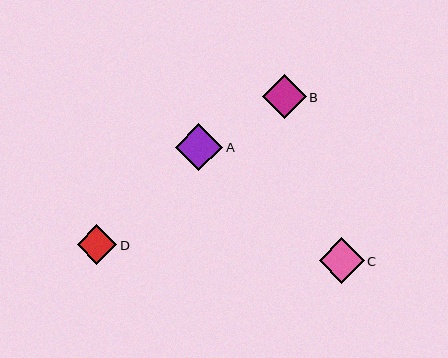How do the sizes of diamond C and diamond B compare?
Diamond C and diamond B are approximately the same size.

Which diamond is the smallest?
Diamond D is the smallest with a size of approximately 40 pixels.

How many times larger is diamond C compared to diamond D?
Diamond C is approximately 1.1 times the size of diamond D.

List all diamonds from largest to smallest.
From largest to smallest: A, C, B, D.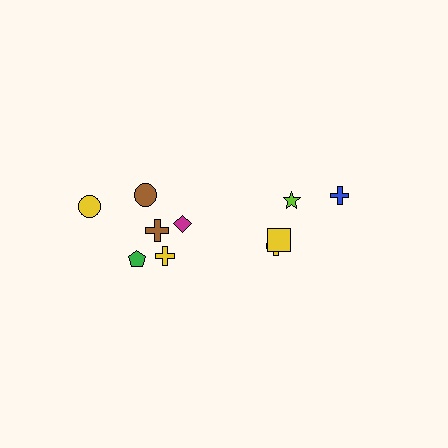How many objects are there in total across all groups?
There are 10 objects.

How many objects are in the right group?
There are 4 objects.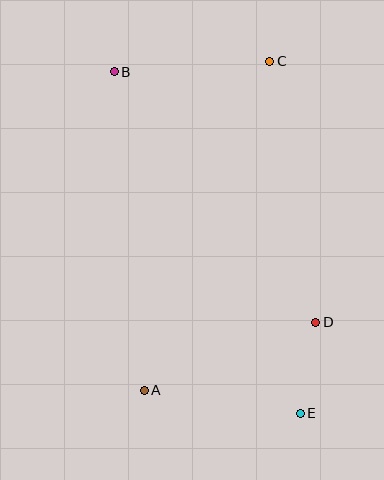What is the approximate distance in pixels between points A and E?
The distance between A and E is approximately 158 pixels.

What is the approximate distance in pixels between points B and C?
The distance between B and C is approximately 156 pixels.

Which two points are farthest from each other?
Points B and E are farthest from each other.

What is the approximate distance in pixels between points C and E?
The distance between C and E is approximately 353 pixels.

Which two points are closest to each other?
Points D and E are closest to each other.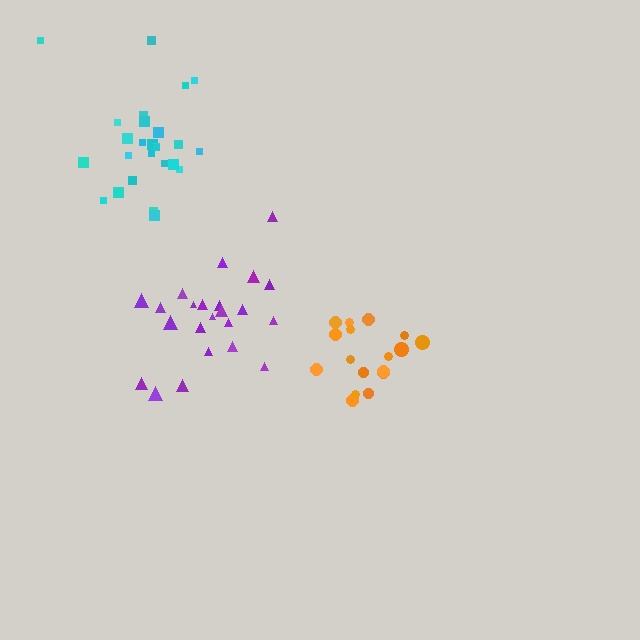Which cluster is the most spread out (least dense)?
Purple.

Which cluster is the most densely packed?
Orange.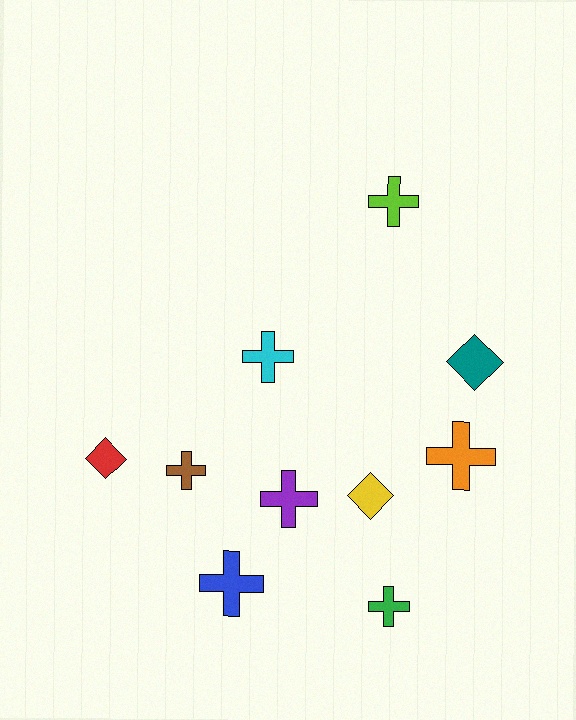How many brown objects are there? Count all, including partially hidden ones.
There is 1 brown object.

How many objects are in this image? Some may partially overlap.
There are 10 objects.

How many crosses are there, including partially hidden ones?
There are 7 crosses.